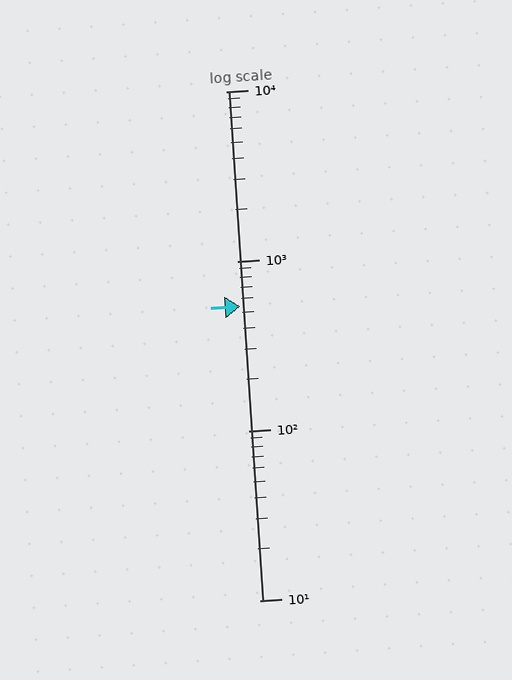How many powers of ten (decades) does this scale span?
The scale spans 3 decades, from 10 to 10000.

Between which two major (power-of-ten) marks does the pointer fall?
The pointer is between 100 and 1000.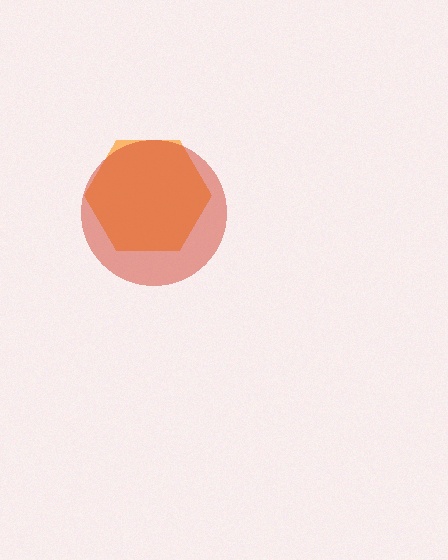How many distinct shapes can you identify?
There are 2 distinct shapes: an orange hexagon, a red circle.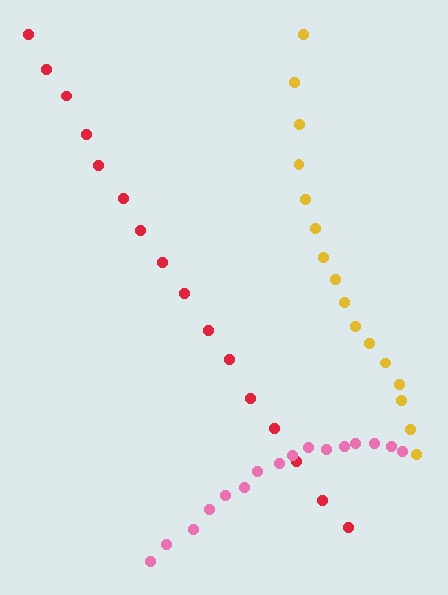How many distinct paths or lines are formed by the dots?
There are 3 distinct paths.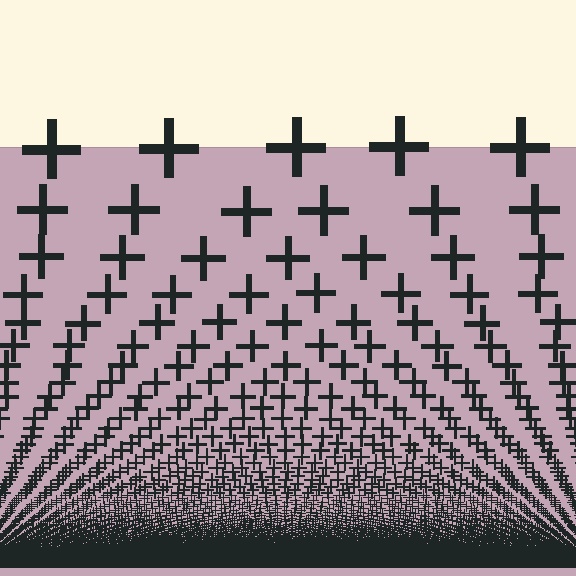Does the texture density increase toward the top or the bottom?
Density increases toward the bottom.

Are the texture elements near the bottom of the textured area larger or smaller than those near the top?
Smaller. The gradient is inverted — elements near the bottom are smaller and denser.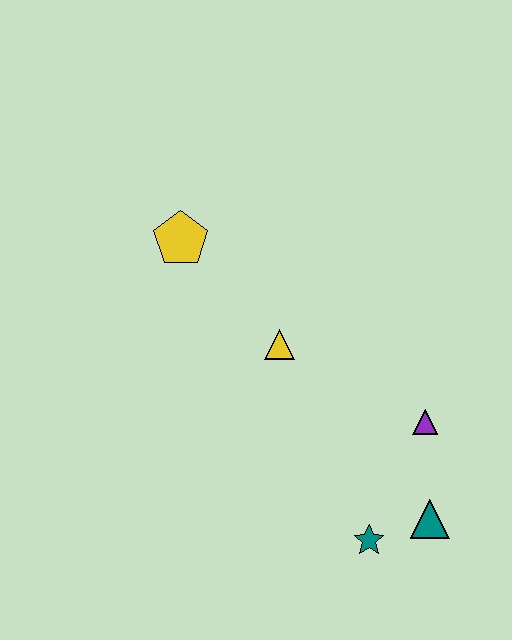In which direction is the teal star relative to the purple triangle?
The teal star is below the purple triangle.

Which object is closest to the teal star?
The teal triangle is closest to the teal star.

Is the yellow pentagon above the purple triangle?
Yes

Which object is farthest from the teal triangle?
The yellow pentagon is farthest from the teal triangle.